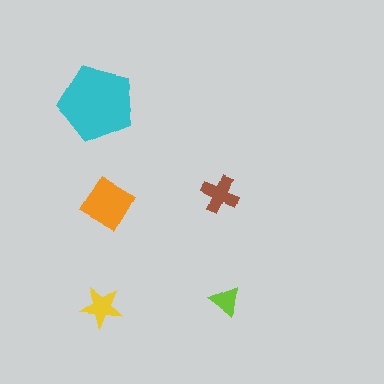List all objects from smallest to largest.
The lime triangle, the yellow star, the brown cross, the orange diamond, the cyan pentagon.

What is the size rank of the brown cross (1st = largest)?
3rd.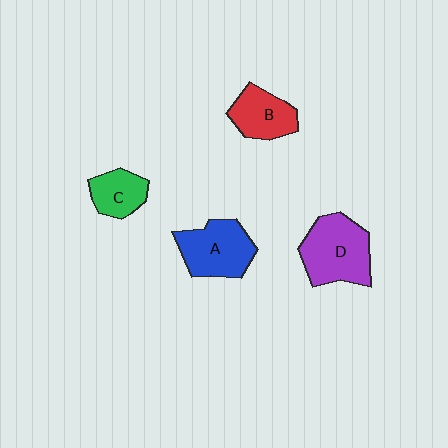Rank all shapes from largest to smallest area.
From largest to smallest: D (purple), A (blue), B (red), C (green).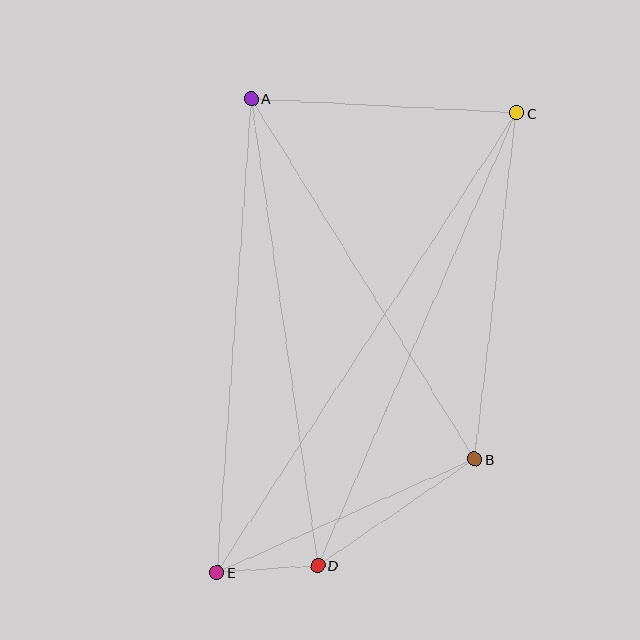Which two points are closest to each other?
Points D and E are closest to each other.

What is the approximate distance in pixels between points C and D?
The distance between C and D is approximately 494 pixels.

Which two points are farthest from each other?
Points C and E are farthest from each other.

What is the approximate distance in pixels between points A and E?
The distance between A and E is approximately 475 pixels.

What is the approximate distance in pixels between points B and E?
The distance between B and E is approximately 282 pixels.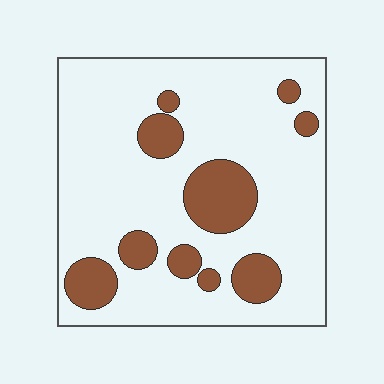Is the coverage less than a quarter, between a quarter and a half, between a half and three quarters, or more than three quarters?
Less than a quarter.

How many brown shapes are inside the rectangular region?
10.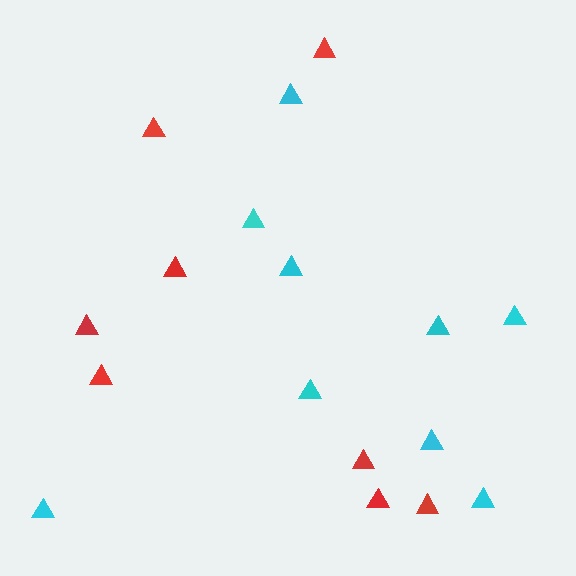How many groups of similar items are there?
There are 2 groups: one group of red triangles (8) and one group of cyan triangles (9).